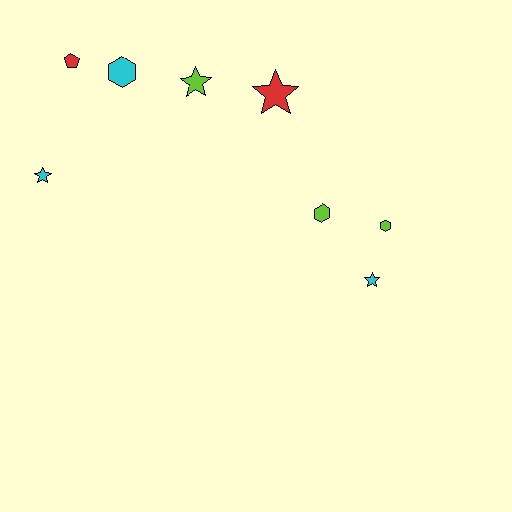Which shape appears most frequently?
Star, with 4 objects.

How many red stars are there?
There is 1 red star.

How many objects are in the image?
There are 8 objects.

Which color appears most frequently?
Cyan, with 3 objects.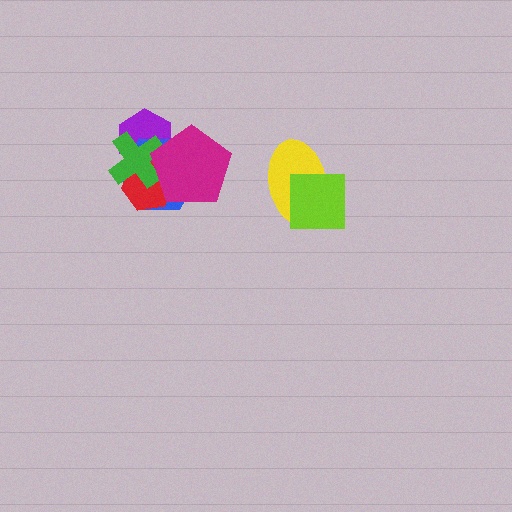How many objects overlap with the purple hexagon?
4 objects overlap with the purple hexagon.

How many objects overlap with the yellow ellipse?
1 object overlaps with the yellow ellipse.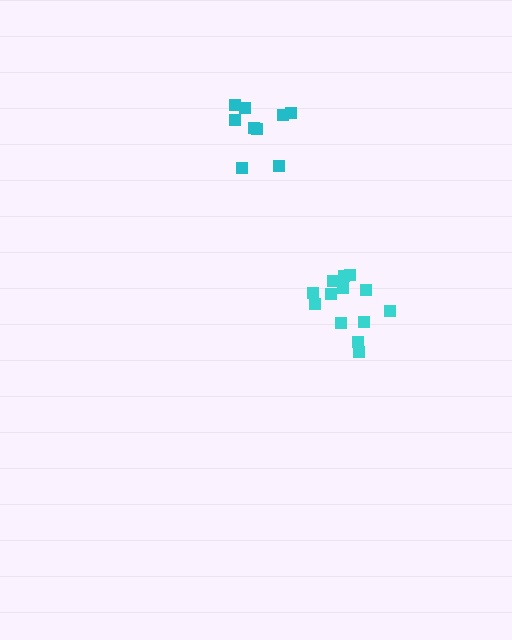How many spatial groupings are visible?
There are 2 spatial groupings.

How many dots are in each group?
Group 1: 13 dots, Group 2: 9 dots (22 total).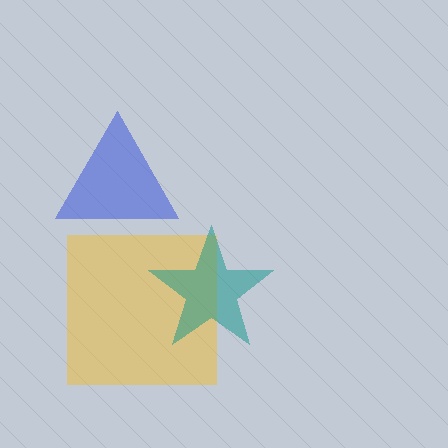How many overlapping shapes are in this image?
There are 3 overlapping shapes in the image.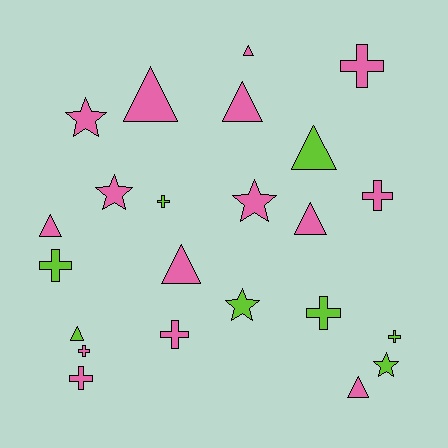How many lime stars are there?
There are 2 lime stars.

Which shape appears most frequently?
Triangle, with 9 objects.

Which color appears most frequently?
Pink, with 15 objects.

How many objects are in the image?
There are 23 objects.